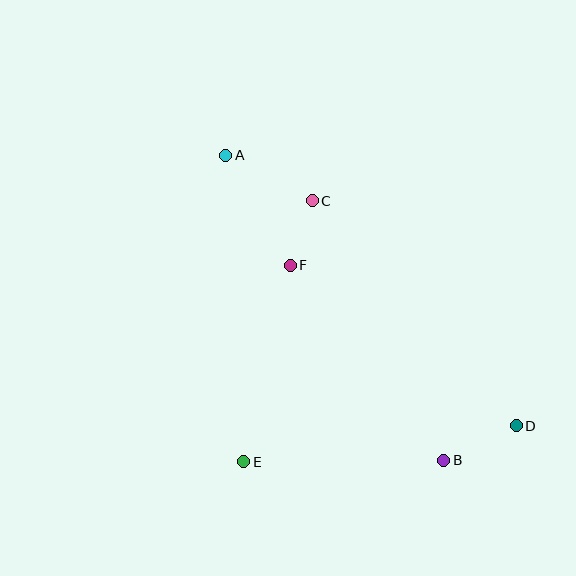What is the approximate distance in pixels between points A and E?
The distance between A and E is approximately 307 pixels.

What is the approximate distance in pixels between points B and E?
The distance between B and E is approximately 200 pixels.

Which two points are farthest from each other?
Points A and D are farthest from each other.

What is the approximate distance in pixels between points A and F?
The distance between A and F is approximately 128 pixels.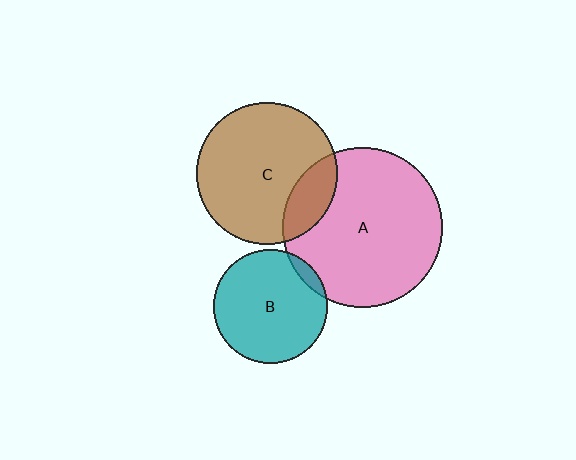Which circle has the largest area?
Circle A (pink).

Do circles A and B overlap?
Yes.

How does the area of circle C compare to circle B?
Approximately 1.5 times.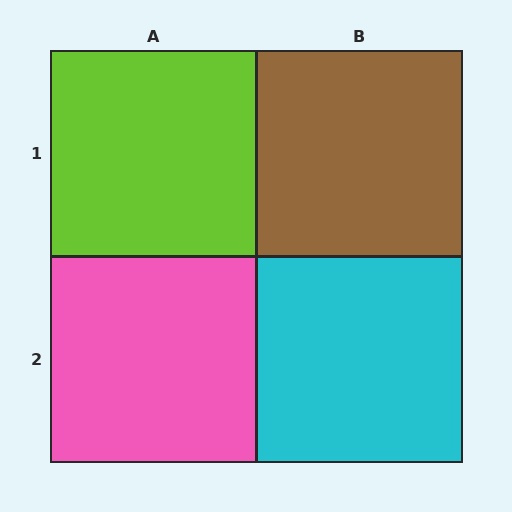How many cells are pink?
1 cell is pink.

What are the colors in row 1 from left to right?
Lime, brown.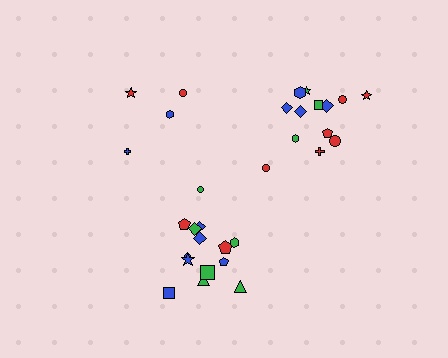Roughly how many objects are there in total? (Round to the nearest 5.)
Roughly 35 objects in total.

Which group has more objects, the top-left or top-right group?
The top-right group.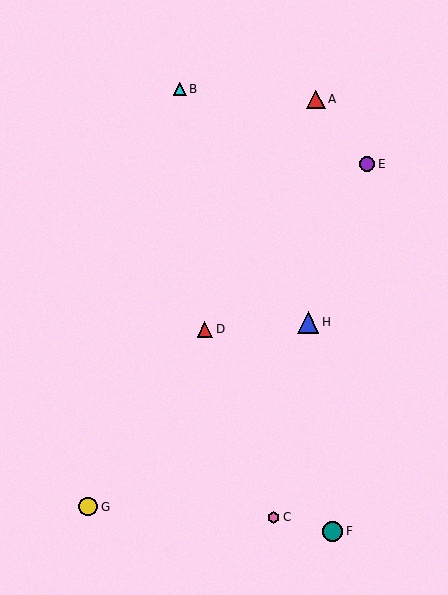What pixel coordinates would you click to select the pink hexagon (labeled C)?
Click at (273, 517) to select the pink hexagon C.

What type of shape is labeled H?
Shape H is a blue triangle.